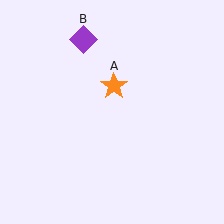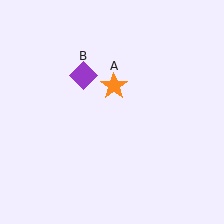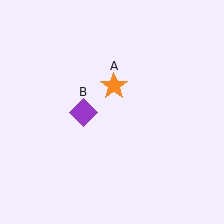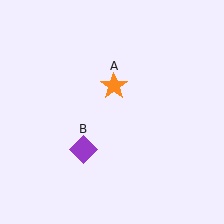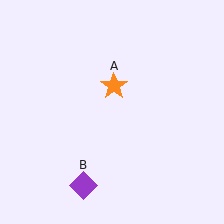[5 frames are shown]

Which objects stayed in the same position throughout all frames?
Orange star (object A) remained stationary.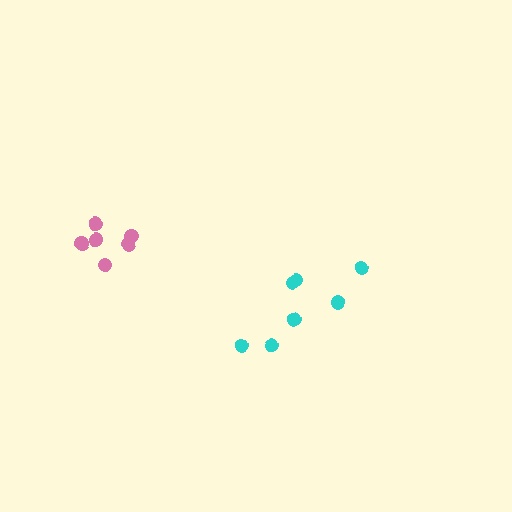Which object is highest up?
The pink cluster is topmost.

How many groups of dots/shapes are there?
There are 2 groups.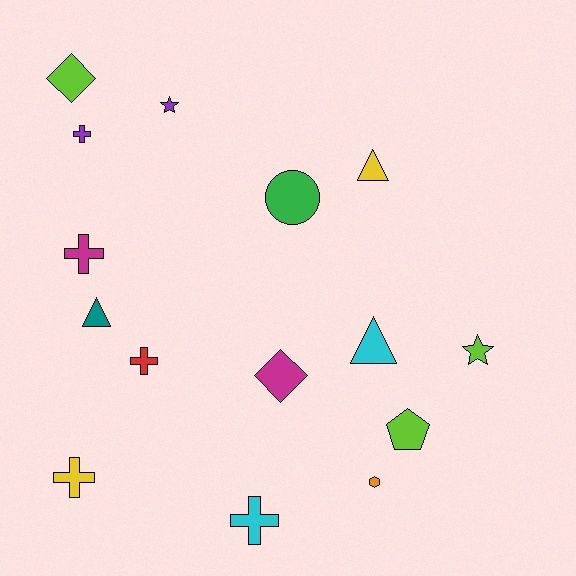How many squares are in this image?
There are no squares.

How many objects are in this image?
There are 15 objects.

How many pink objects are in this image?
There are no pink objects.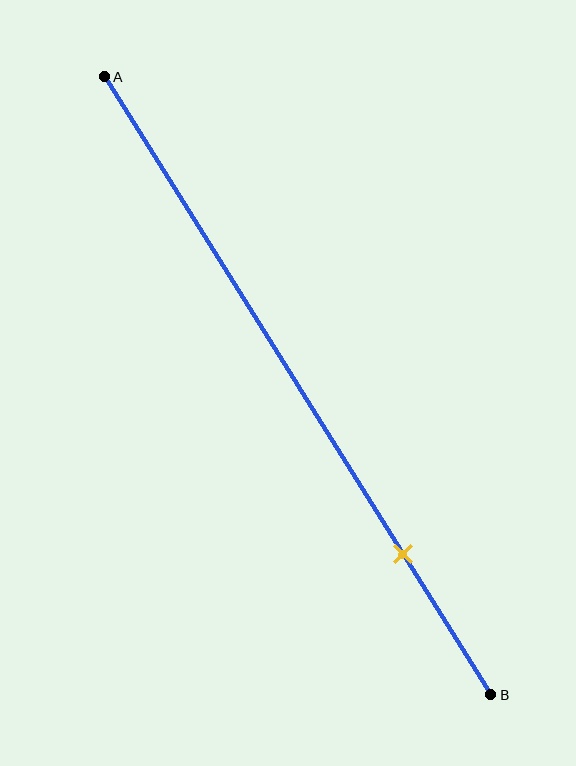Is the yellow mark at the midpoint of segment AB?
No, the mark is at about 75% from A, not at the 50% midpoint.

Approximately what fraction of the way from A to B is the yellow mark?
The yellow mark is approximately 75% of the way from A to B.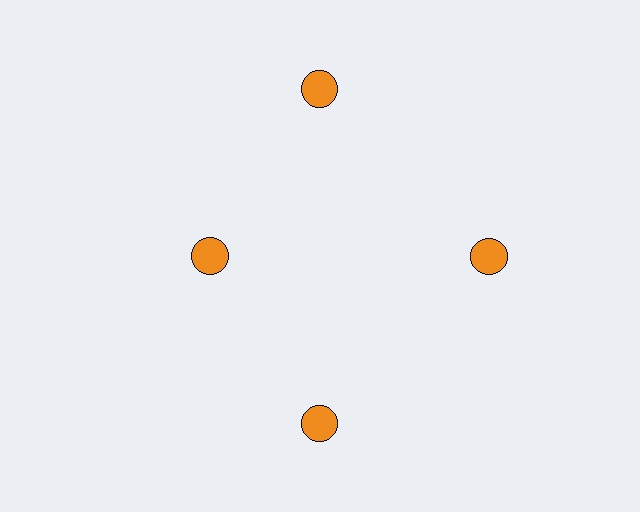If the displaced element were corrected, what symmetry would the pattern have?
It would have 4-fold rotational symmetry — the pattern would map onto itself every 90 degrees.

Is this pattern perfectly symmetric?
No. The 4 orange circles are arranged in a ring, but one element near the 9 o'clock position is pulled inward toward the center, breaking the 4-fold rotational symmetry.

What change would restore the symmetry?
The symmetry would be restored by moving it outward, back onto the ring so that all 4 circles sit at equal angles and equal distance from the center.